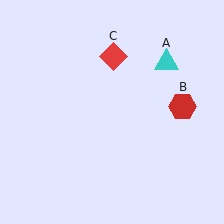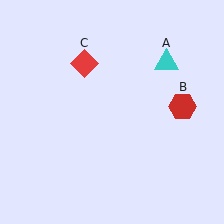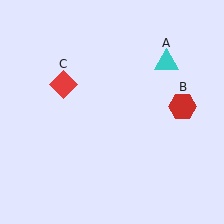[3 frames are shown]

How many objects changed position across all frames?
1 object changed position: red diamond (object C).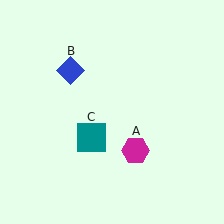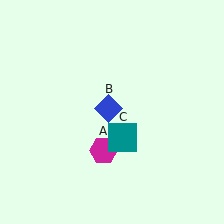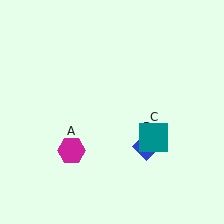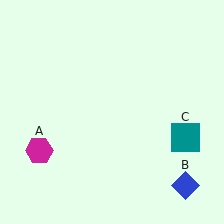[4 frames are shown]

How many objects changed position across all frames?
3 objects changed position: magenta hexagon (object A), blue diamond (object B), teal square (object C).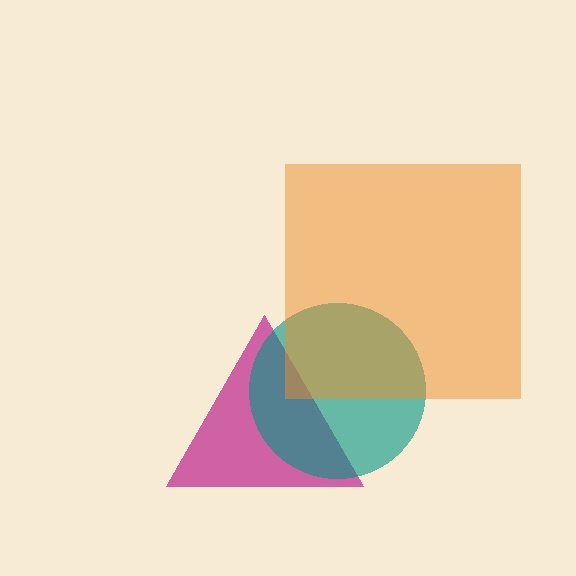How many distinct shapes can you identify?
There are 3 distinct shapes: a magenta triangle, a teal circle, an orange square.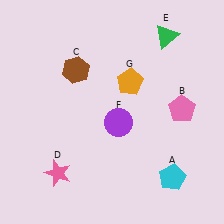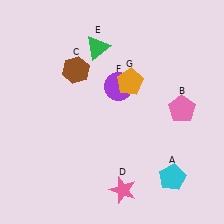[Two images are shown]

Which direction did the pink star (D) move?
The pink star (D) moved right.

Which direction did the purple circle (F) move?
The purple circle (F) moved up.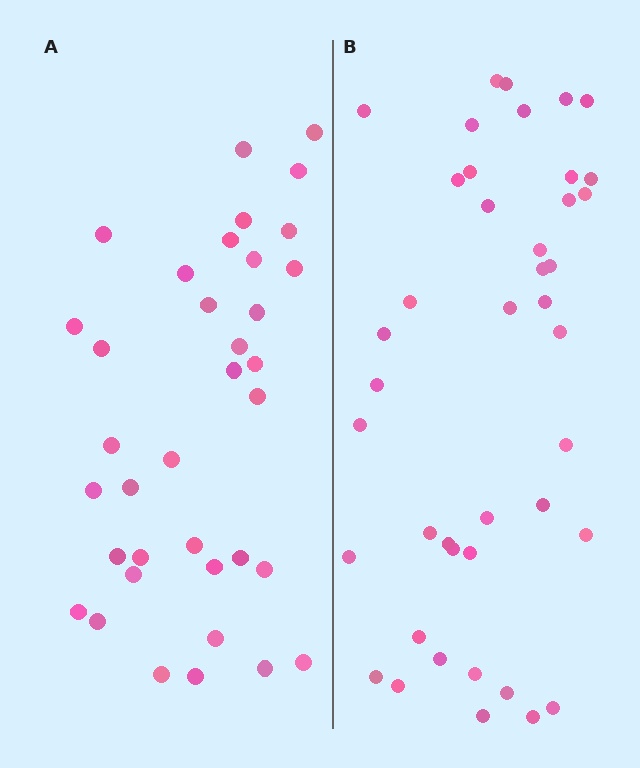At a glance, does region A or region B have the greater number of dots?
Region B (the right region) has more dots.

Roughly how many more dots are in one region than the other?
Region B has about 6 more dots than region A.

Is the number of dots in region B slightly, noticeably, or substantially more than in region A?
Region B has only slightly more — the two regions are fairly close. The ratio is roughly 1.2 to 1.